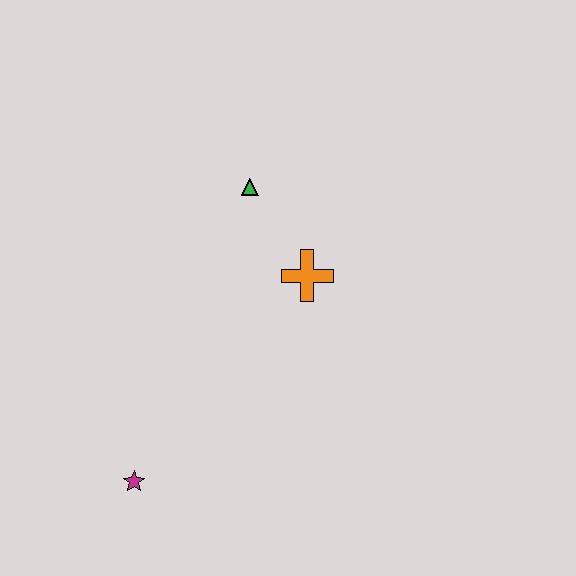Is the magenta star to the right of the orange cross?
No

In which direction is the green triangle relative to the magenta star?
The green triangle is above the magenta star.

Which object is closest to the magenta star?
The orange cross is closest to the magenta star.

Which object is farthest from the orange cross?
The magenta star is farthest from the orange cross.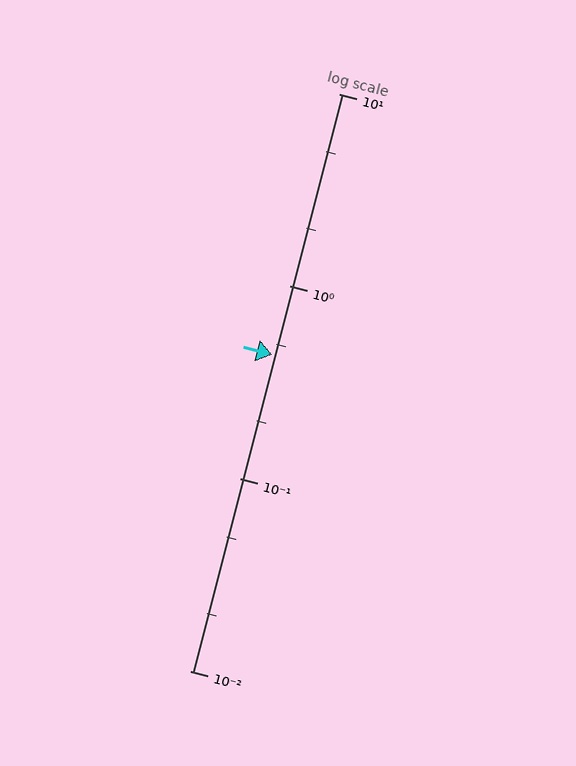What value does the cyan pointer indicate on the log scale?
The pointer indicates approximately 0.44.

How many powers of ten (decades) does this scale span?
The scale spans 3 decades, from 0.01 to 10.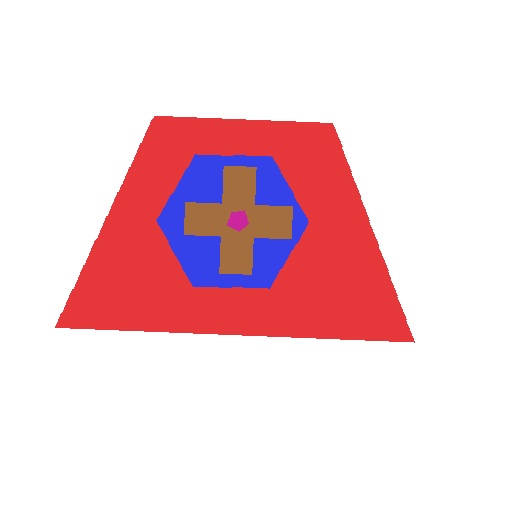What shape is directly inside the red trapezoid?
The blue hexagon.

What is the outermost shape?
The red trapezoid.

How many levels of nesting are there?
4.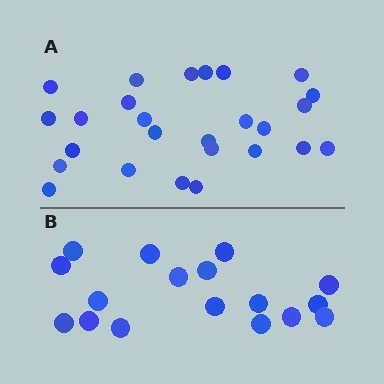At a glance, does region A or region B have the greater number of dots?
Region A (the top region) has more dots.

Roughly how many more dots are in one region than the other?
Region A has roughly 8 or so more dots than region B.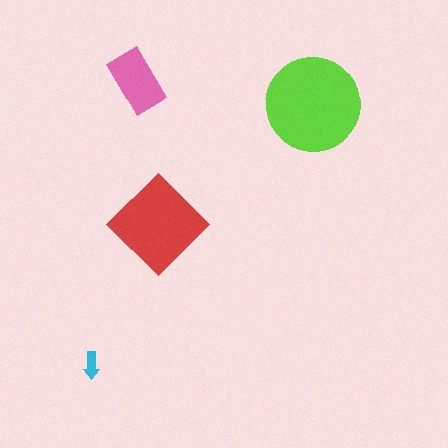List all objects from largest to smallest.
The lime circle, the red diamond, the pink rectangle, the cyan arrow.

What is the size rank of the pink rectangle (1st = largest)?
3rd.